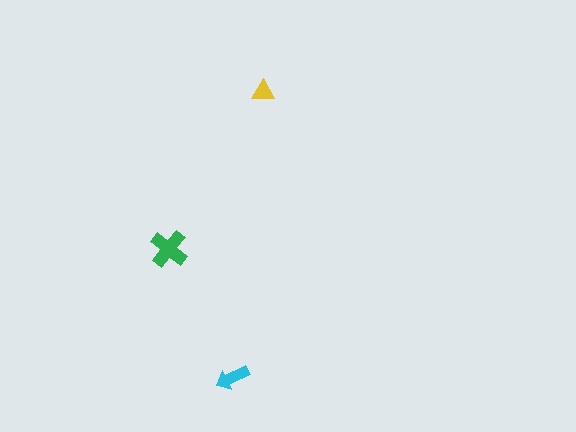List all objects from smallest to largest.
The yellow triangle, the cyan arrow, the green cross.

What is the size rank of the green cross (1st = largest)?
1st.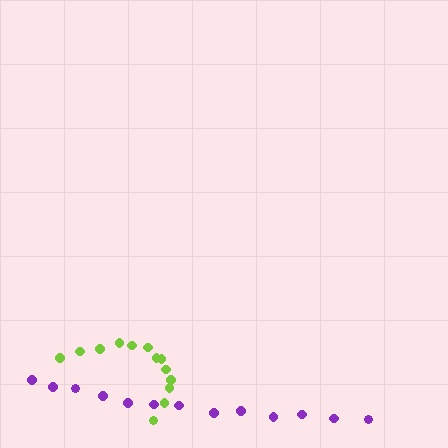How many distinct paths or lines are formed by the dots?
There are 2 distinct paths.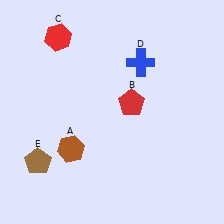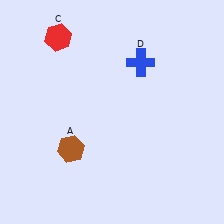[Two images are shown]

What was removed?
The brown pentagon (E), the red pentagon (B) were removed in Image 2.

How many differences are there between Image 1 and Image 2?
There are 2 differences between the two images.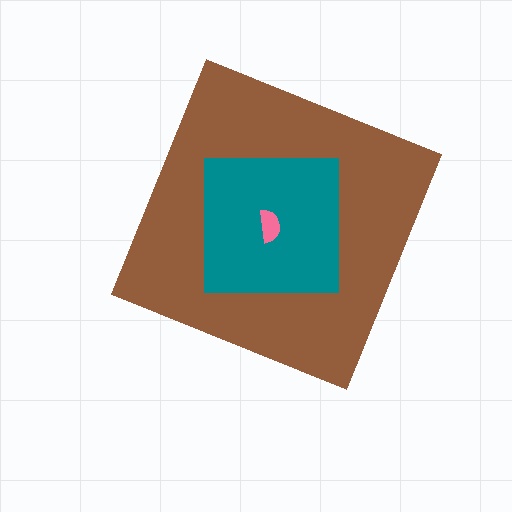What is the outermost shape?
The brown diamond.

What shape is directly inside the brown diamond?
The teal square.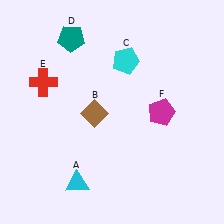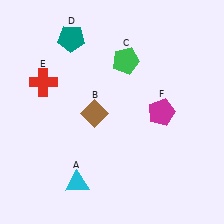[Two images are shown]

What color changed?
The pentagon (C) changed from cyan in Image 1 to green in Image 2.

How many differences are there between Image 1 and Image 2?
There is 1 difference between the two images.